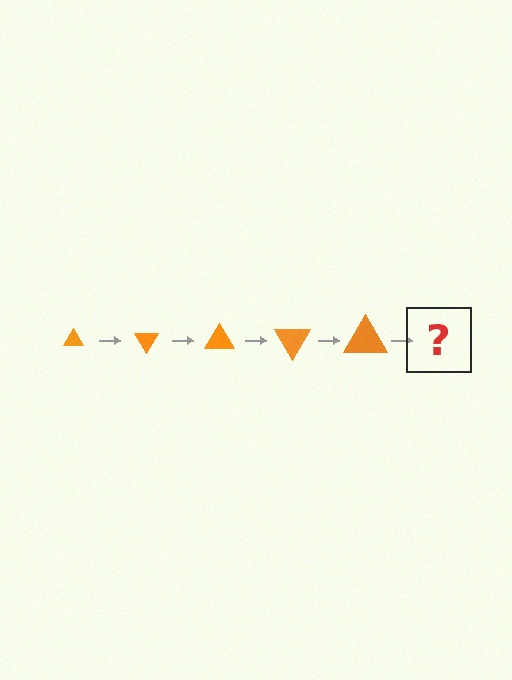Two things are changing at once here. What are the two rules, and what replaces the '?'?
The two rules are that the triangle grows larger each step and it rotates 60 degrees each step. The '?' should be a triangle, larger than the previous one and rotated 300 degrees from the start.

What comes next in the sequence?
The next element should be a triangle, larger than the previous one and rotated 300 degrees from the start.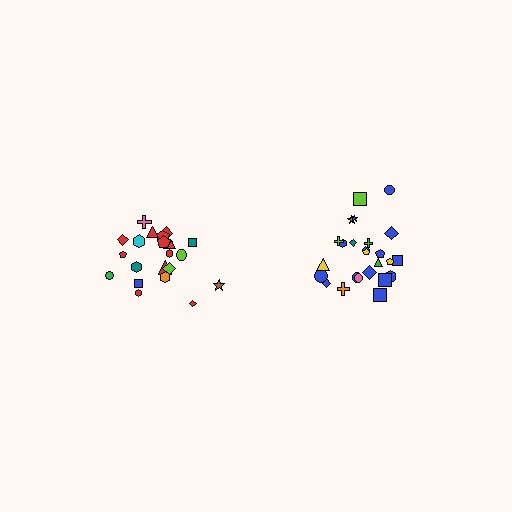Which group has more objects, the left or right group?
The right group.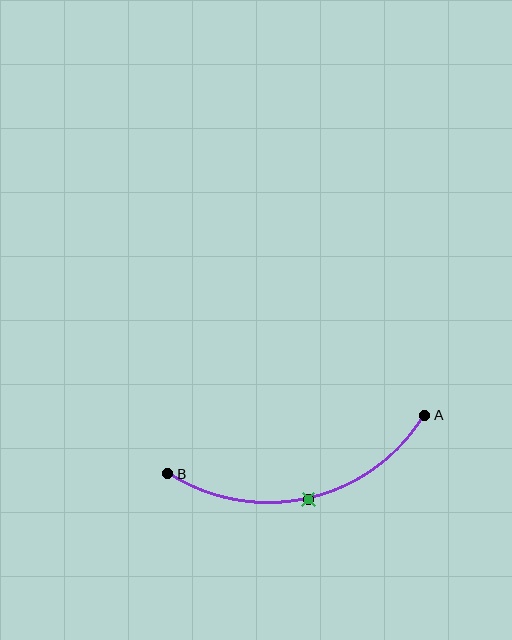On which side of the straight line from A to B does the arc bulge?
The arc bulges below the straight line connecting A and B.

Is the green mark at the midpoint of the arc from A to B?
Yes. The green mark lies on the arc at equal arc-length from both A and B — it is the arc midpoint.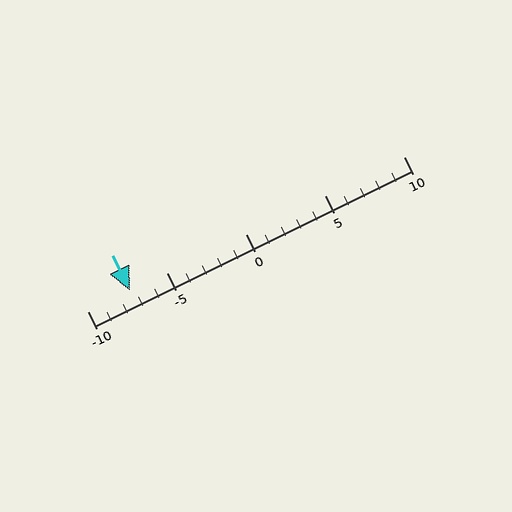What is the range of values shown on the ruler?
The ruler shows values from -10 to 10.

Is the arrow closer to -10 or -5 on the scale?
The arrow is closer to -5.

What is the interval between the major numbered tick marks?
The major tick marks are spaced 5 units apart.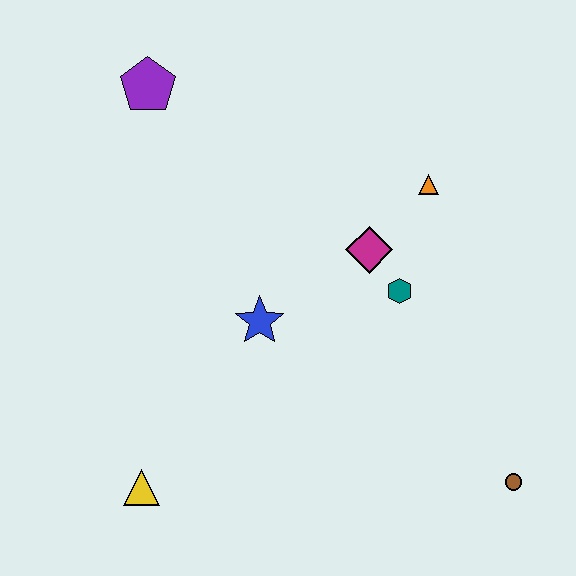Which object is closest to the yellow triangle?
The blue star is closest to the yellow triangle.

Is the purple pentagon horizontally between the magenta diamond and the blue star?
No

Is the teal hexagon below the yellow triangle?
No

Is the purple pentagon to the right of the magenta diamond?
No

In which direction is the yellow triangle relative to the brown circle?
The yellow triangle is to the left of the brown circle.